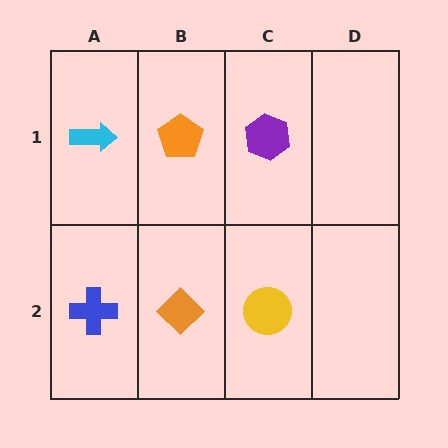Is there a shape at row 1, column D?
No, that cell is empty.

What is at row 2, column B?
An orange diamond.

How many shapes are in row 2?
3 shapes.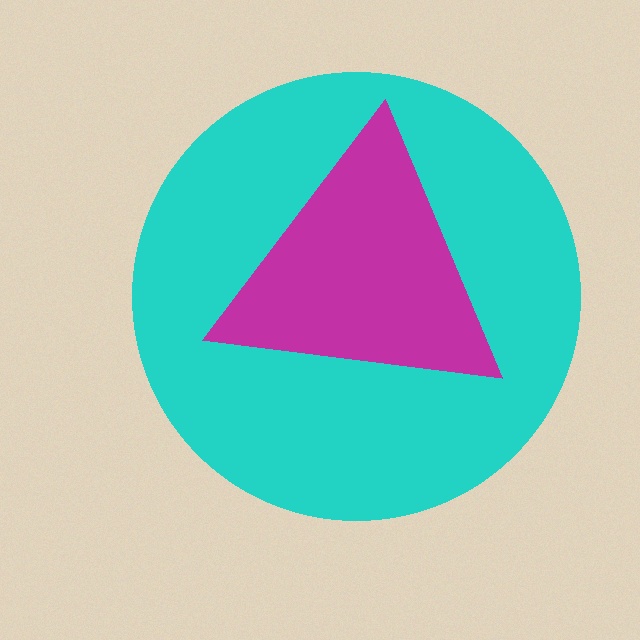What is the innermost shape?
The magenta triangle.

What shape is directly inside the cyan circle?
The magenta triangle.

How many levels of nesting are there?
2.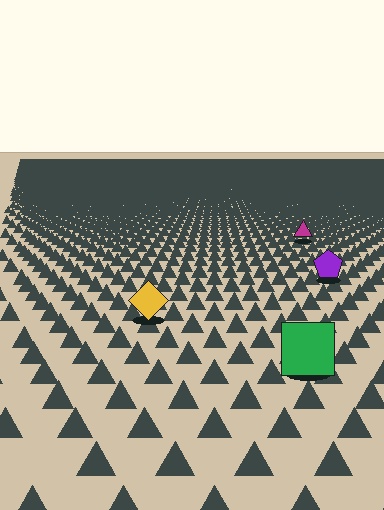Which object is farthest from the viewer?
The magenta triangle is farthest from the viewer. It appears smaller and the ground texture around it is denser.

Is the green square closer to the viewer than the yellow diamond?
Yes. The green square is closer — you can tell from the texture gradient: the ground texture is coarser near it.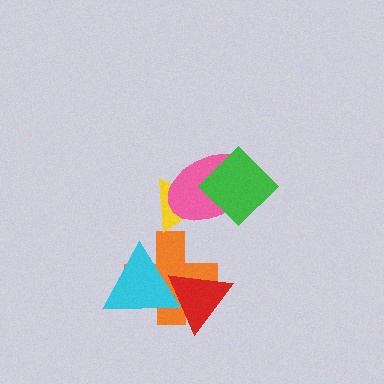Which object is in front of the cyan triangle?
The red triangle is in front of the cyan triangle.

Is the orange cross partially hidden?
Yes, it is partially covered by another shape.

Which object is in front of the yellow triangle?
The pink ellipse is in front of the yellow triangle.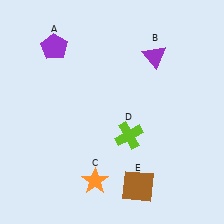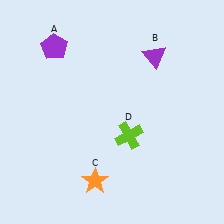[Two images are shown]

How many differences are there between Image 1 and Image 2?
There is 1 difference between the two images.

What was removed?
The brown square (E) was removed in Image 2.